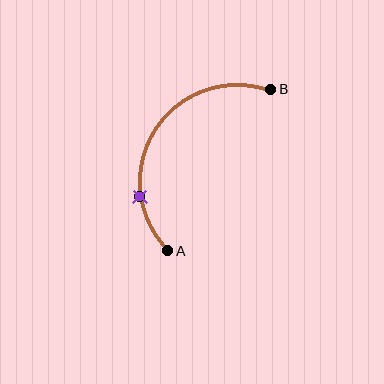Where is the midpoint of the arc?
The arc midpoint is the point on the curve farthest from the straight line joining A and B. It sits to the left of that line.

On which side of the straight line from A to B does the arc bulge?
The arc bulges to the left of the straight line connecting A and B.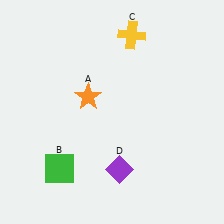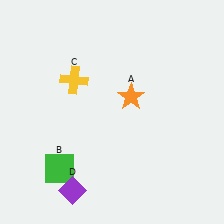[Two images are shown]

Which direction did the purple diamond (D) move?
The purple diamond (D) moved left.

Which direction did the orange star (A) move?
The orange star (A) moved right.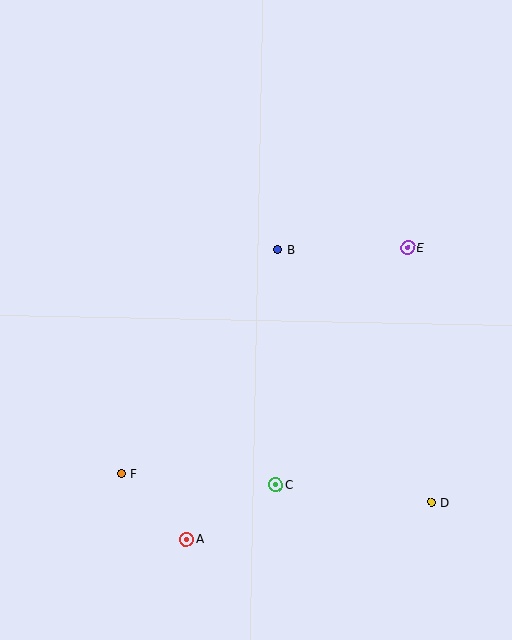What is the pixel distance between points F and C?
The distance between F and C is 155 pixels.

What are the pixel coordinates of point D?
Point D is at (432, 502).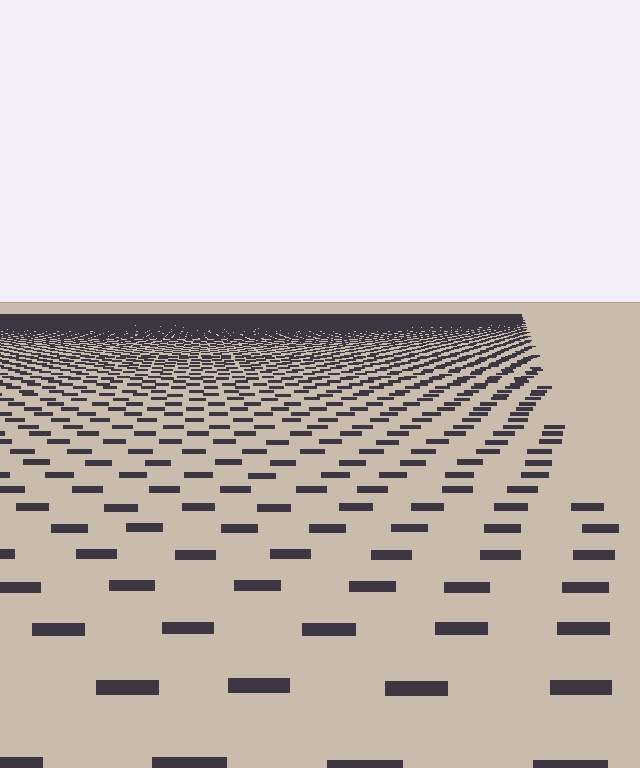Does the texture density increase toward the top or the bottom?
Density increases toward the top.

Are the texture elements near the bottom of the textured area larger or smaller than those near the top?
Larger. Near the bottom, elements are closer to the viewer and appear at a bigger on-screen size.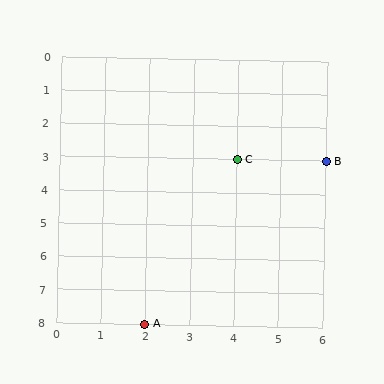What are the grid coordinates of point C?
Point C is at grid coordinates (4, 3).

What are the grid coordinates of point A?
Point A is at grid coordinates (2, 8).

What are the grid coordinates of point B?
Point B is at grid coordinates (6, 3).